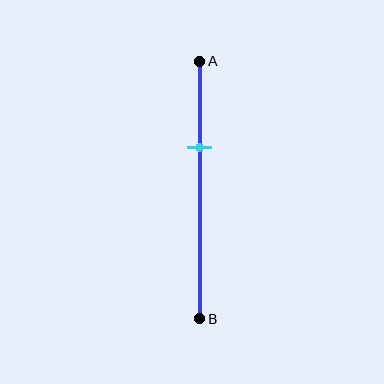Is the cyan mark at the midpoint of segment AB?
No, the mark is at about 35% from A, not at the 50% midpoint.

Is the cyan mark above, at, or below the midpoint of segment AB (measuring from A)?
The cyan mark is above the midpoint of segment AB.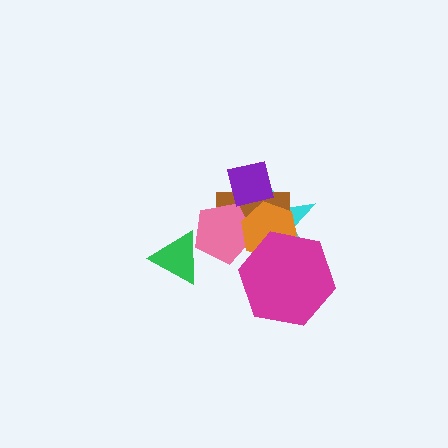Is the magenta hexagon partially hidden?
No, no other shape covers it.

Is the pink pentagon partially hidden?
Yes, it is partially covered by another shape.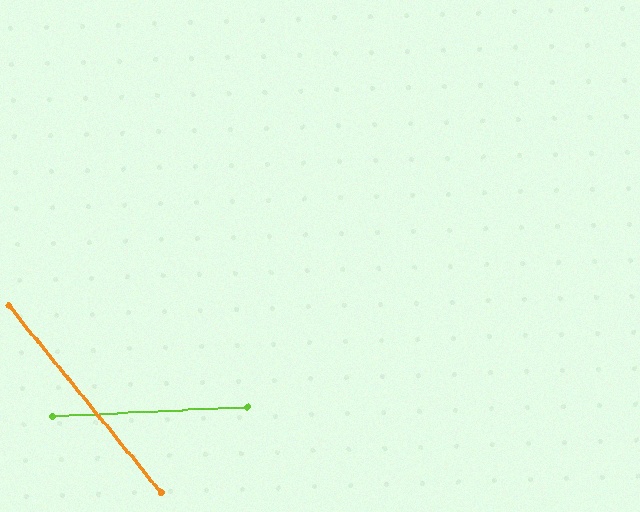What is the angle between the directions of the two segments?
Approximately 54 degrees.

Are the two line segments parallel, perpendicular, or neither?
Neither parallel nor perpendicular — they differ by about 54°.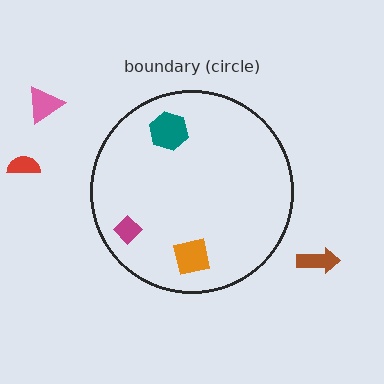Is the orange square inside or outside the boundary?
Inside.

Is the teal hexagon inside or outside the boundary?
Inside.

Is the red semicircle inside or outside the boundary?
Outside.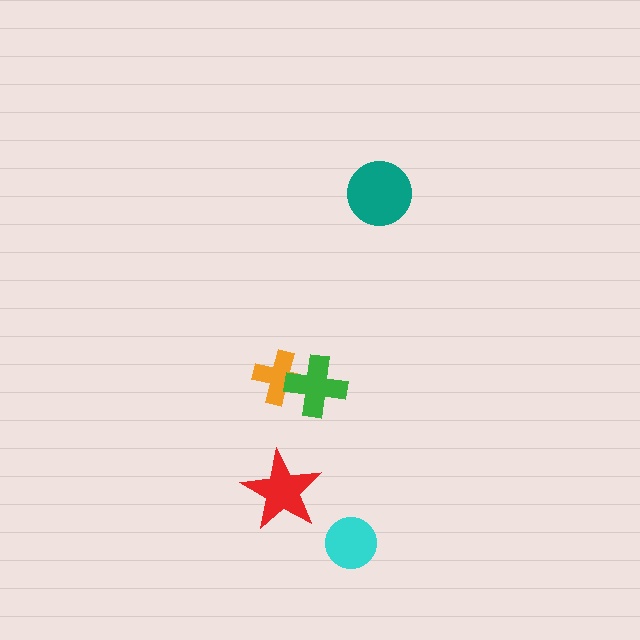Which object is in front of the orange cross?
The green cross is in front of the orange cross.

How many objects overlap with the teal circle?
0 objects overlap with the teal circle.